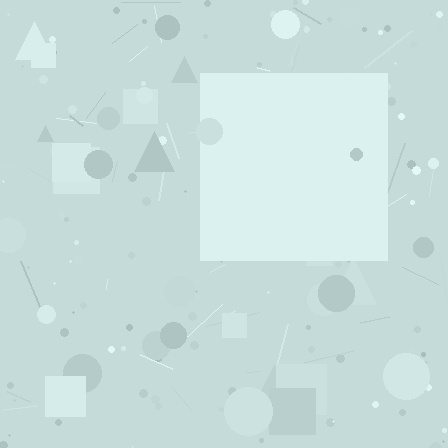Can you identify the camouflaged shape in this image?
The camouflaged shape is a square.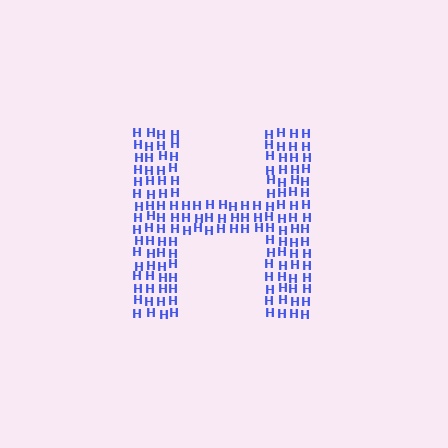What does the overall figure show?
The overall figure shows the letter H.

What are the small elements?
The small elements are letter H's.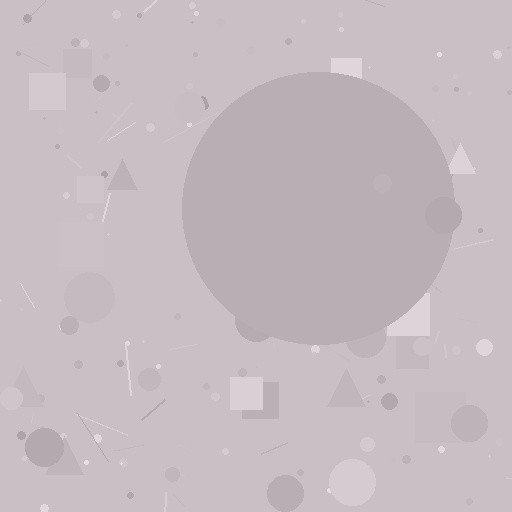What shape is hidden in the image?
A circle is hidden in the image.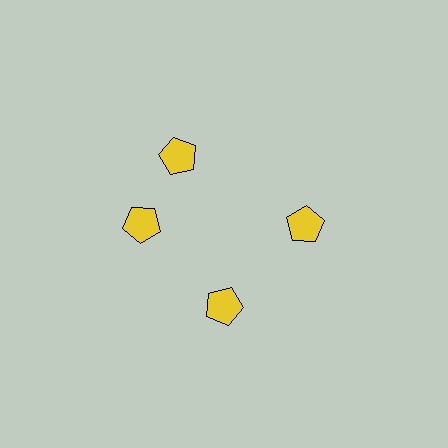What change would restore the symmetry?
The symmetry would be restored by rotating it back into even spacing with its neighbors so that all 4 pentagons sit at equal angles and equal distance from the center.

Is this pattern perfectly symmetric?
No. The 4 yellow pentagons are arranged in a ring, but one element near the 12 o'clock position is rotated out of alignment along the ring, breaking the 4-fold rotational symmetry.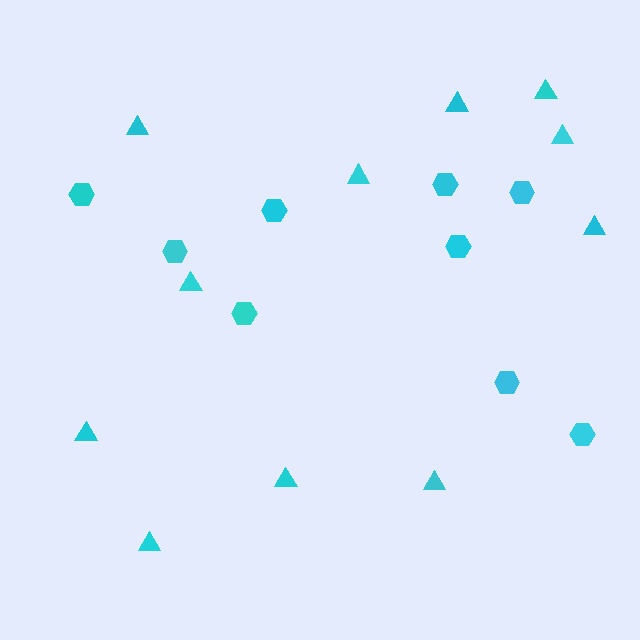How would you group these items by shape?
There are 2 groups: one group of triangles (11) and one group of hexagons (9).